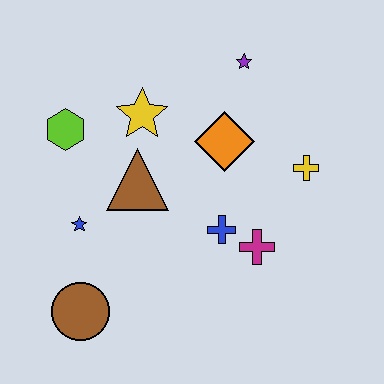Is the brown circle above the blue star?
No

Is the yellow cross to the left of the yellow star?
No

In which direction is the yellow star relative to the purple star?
The yellow star is to the left of the purple star.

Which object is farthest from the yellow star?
The brown circle is farthest from the yellow star.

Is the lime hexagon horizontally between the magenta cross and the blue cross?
No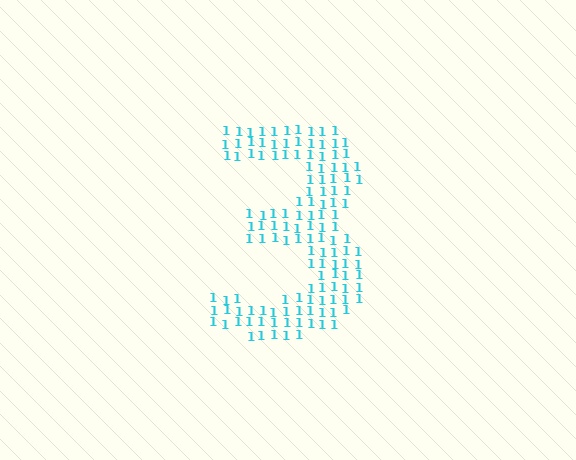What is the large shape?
The large shape is the digit 3.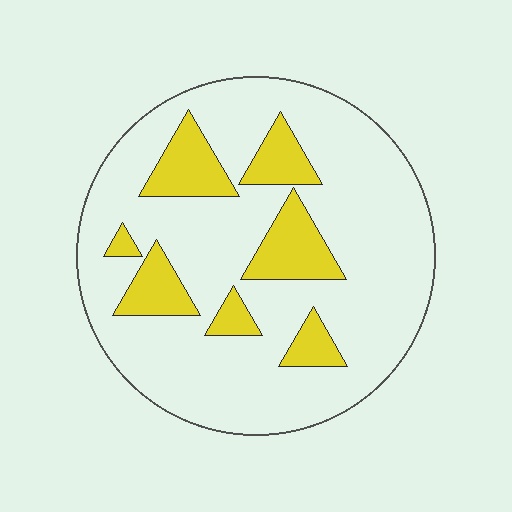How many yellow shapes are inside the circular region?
7.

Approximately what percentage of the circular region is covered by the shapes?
Approximately 20%.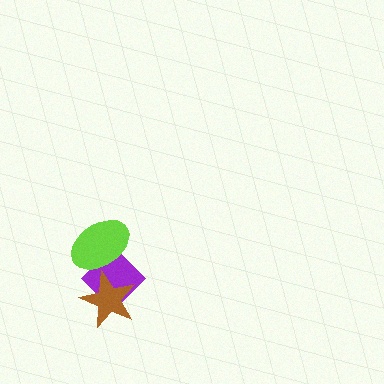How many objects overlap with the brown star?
1 object overlaps with the brown star.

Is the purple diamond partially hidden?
Yes, it is partially covered by another shape.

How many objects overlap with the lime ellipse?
1 object overlaps with the lime ellipse.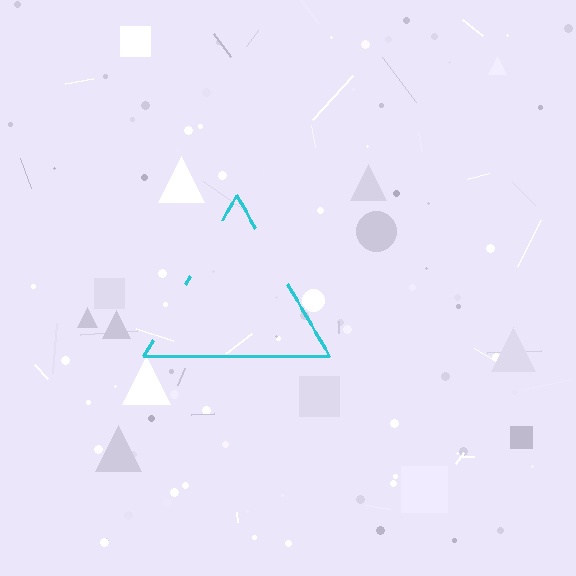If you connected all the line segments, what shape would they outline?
They would outline a triangle.